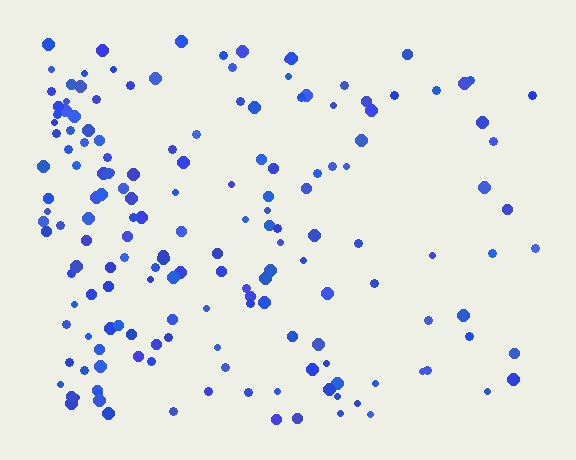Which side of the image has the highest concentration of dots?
The left.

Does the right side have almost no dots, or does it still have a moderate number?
Still a moderate number, just noticeably fewer than the left.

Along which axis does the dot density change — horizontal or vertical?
Horizontal.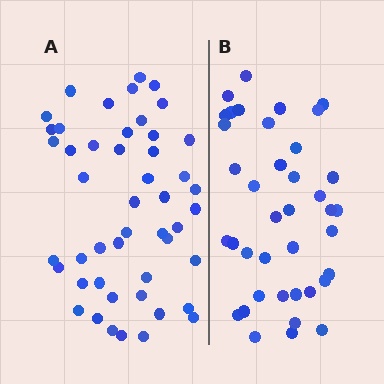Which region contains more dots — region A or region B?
Region A (the left region) has more dots.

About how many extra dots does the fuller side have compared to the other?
Region A has roughly 8 or so more dots than region B.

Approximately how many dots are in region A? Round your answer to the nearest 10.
About 50 dots. (The exact count is 48, which rounds to 50.)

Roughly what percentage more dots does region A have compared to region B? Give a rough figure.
About 25% more.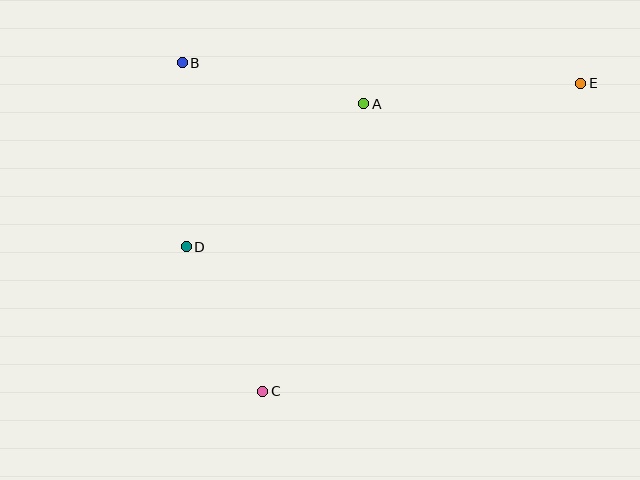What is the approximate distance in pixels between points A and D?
The distance between A and D is approximately 228 pixels.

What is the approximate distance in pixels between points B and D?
The distance between B and D is approximately 184 pixels.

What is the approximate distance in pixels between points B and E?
The distance between B and E is approximately 399 pixels.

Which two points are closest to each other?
Points C and D are closest to each other.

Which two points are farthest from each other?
Points C and E are farthest from each other.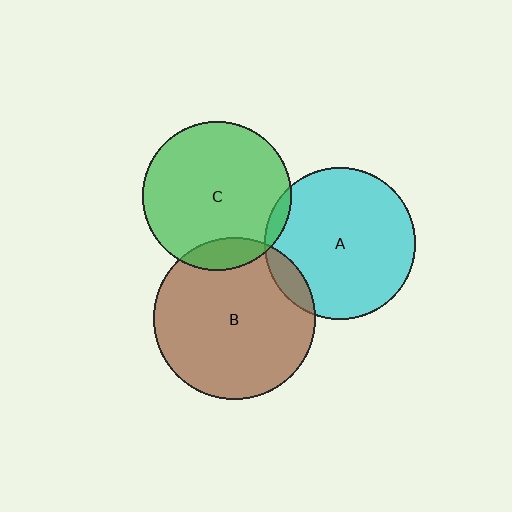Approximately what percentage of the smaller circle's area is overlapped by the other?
Approximately 10%.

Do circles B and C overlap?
Yes.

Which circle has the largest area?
Circle B (brown).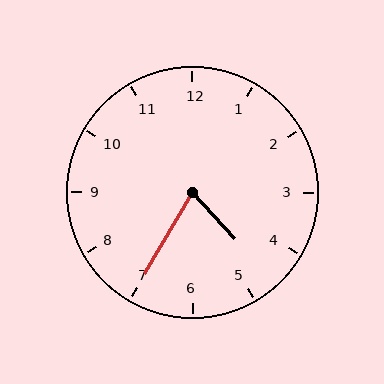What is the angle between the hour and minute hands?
Approximately 72 degrees.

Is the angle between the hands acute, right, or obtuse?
It is acute.